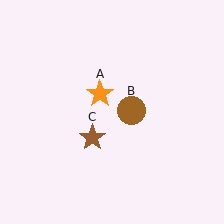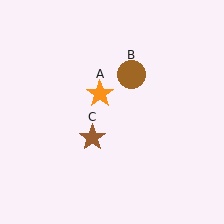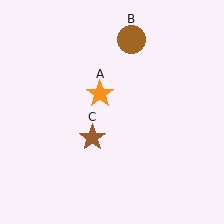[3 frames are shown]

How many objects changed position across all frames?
1 object changed position: brown circle (object B).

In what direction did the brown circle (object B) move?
The brown circle (object B) moved up.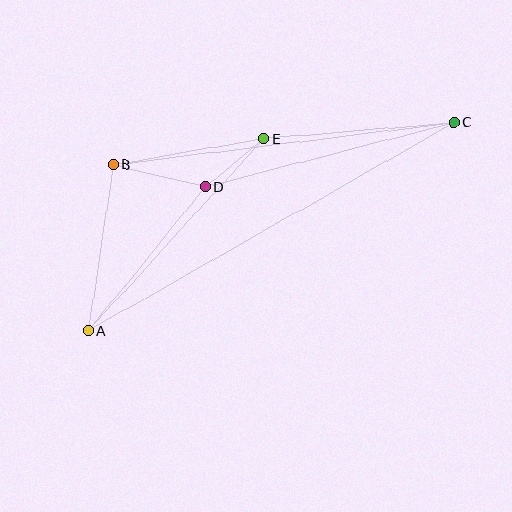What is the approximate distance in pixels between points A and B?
The distance between A and B is approximately 168 pixels.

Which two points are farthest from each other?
Points A and C are farthest from each other.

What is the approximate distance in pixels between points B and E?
The distance between B and E is approximately 153 pixels.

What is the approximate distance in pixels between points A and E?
The distance between A and E is approximately 260 pixels.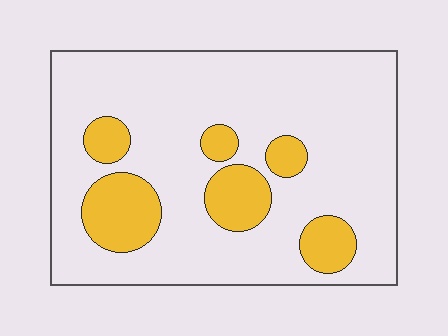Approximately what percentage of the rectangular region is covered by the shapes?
Approximately 20%.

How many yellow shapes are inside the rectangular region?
6.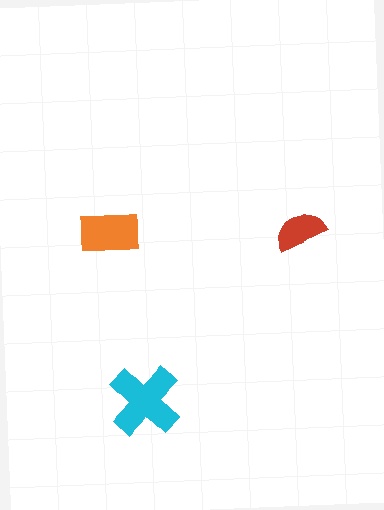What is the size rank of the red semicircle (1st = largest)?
3rd.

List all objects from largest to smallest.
The cyan cross, the orange rectangle, the red semicircle.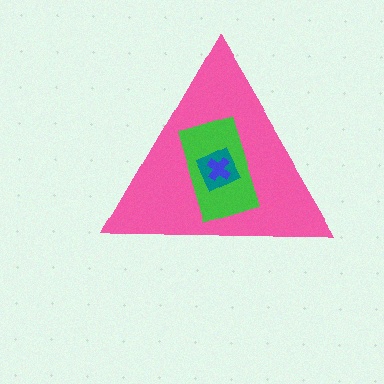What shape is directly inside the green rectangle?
The teal diamond.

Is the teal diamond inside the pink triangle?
Yes.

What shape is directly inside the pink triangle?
The green rectangle.